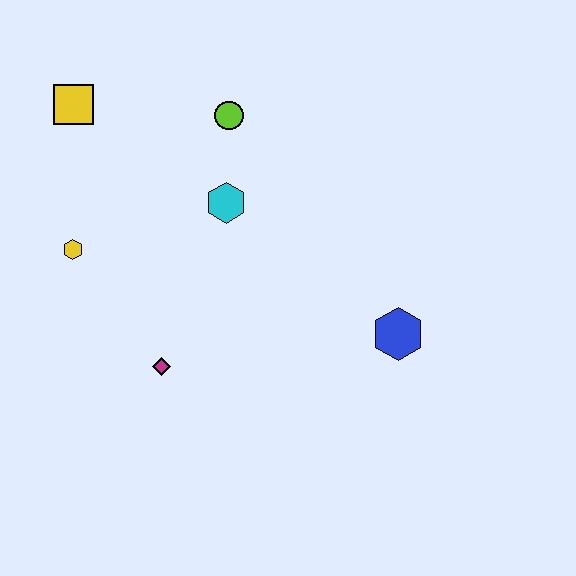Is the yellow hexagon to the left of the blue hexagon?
Yes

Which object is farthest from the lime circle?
The blue hexagon is farthest from the lime circle.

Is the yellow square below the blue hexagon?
No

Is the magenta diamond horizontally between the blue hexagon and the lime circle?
No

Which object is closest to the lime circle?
The cyan hexagon is closest to the lime circle.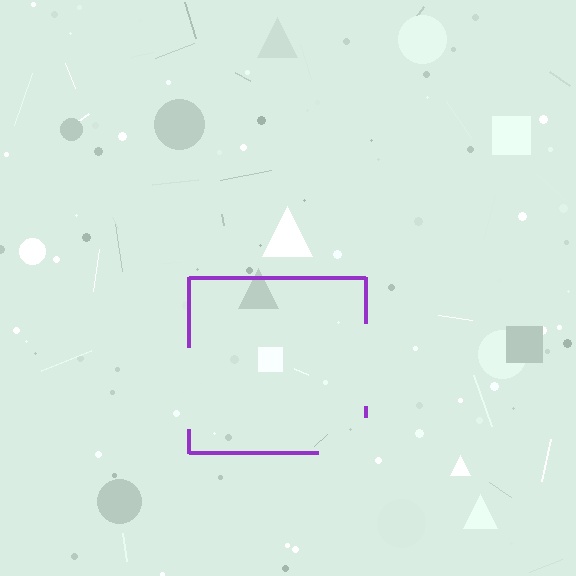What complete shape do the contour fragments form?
The contour fragments form a square.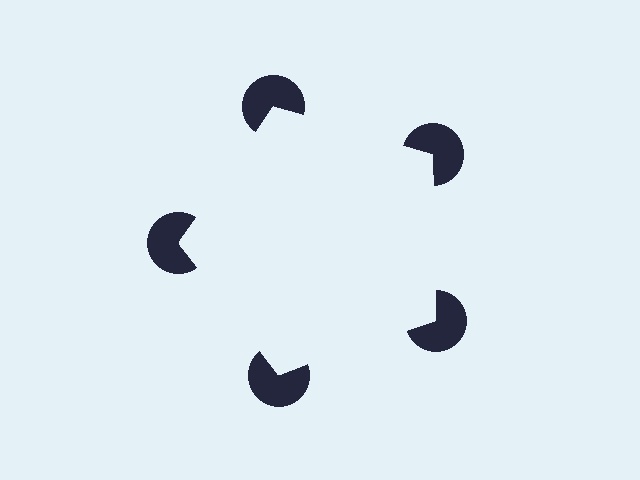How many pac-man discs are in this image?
There are 5 — one at each vertex of the illusory pentagon.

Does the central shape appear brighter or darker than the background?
It typically appears slightly brighter than the background, even though no actual brightness change is drawn.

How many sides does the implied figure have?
5 sides.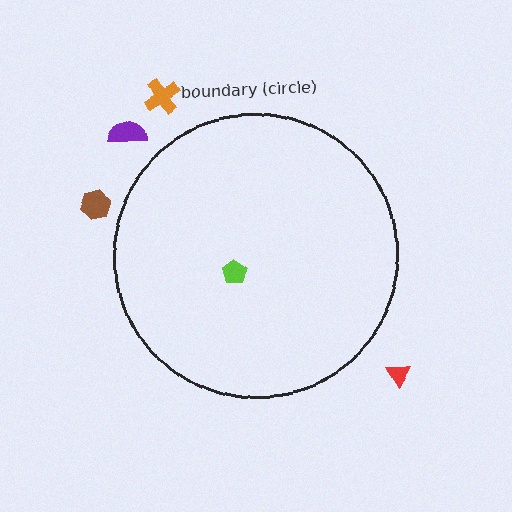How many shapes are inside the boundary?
1 inside, 4 outside.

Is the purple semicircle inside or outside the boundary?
Outside.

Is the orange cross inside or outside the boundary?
Outside.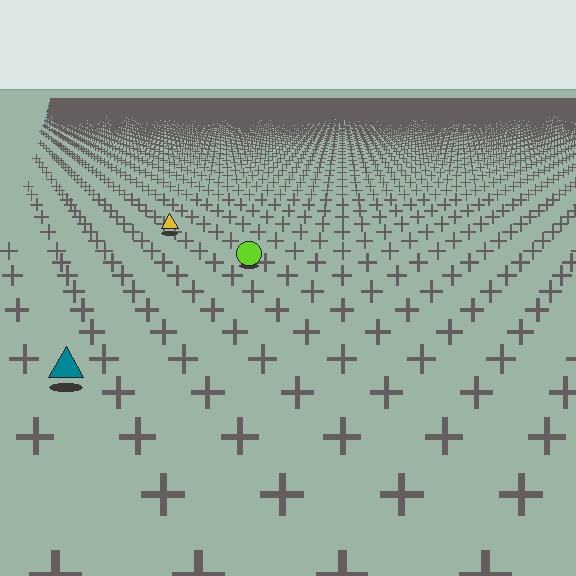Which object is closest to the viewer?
The teal triangle is closest. The texture marks near it are larger and more spread out.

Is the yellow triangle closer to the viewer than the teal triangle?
No. The teal triangle is closer — you can tell from the texture gradient: the ground texture is coarser near it.